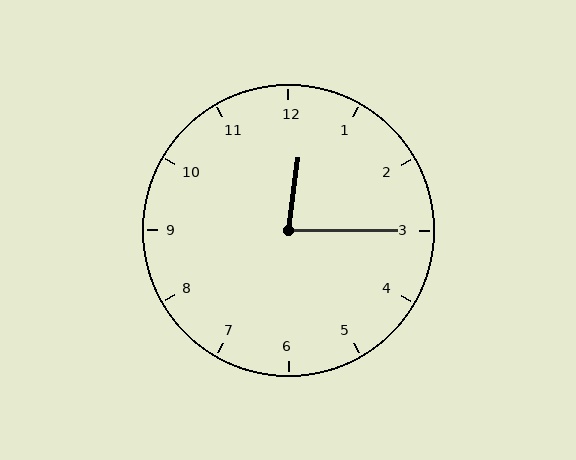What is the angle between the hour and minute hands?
Approximately 82 degrees.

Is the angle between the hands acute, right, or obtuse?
It is acute.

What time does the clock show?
12:15.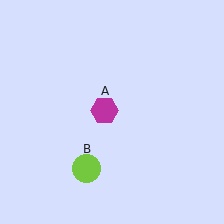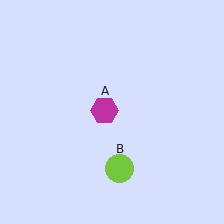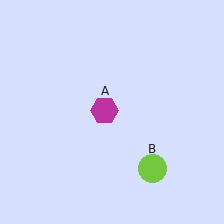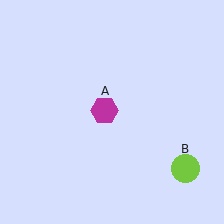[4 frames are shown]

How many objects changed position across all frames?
1 object changed position: lime circle (object B).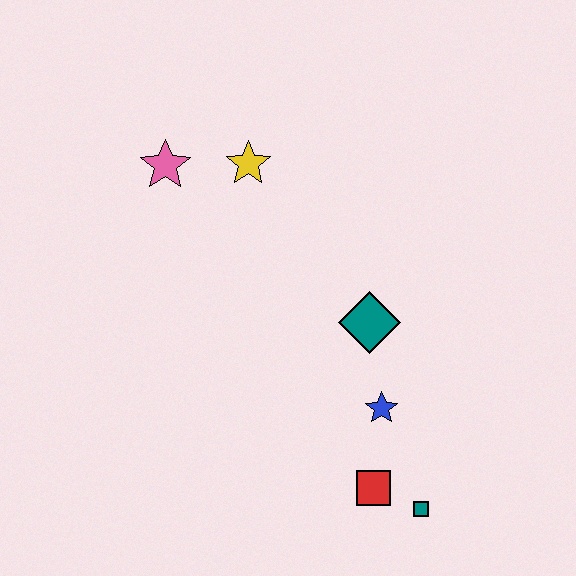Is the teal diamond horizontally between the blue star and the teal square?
No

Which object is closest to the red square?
The teal square is closest to the red square.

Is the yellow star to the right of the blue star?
No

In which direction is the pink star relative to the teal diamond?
The pink star is to the left of the teal diamond.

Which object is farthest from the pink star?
The teal square is farthest from the pink star.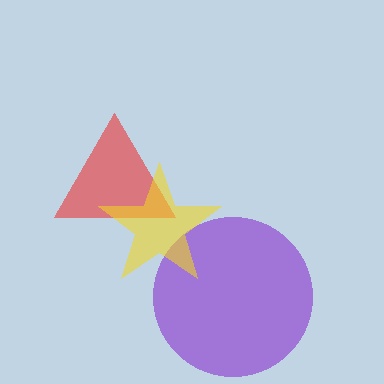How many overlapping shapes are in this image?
There are 3 overlapping shapes in the image.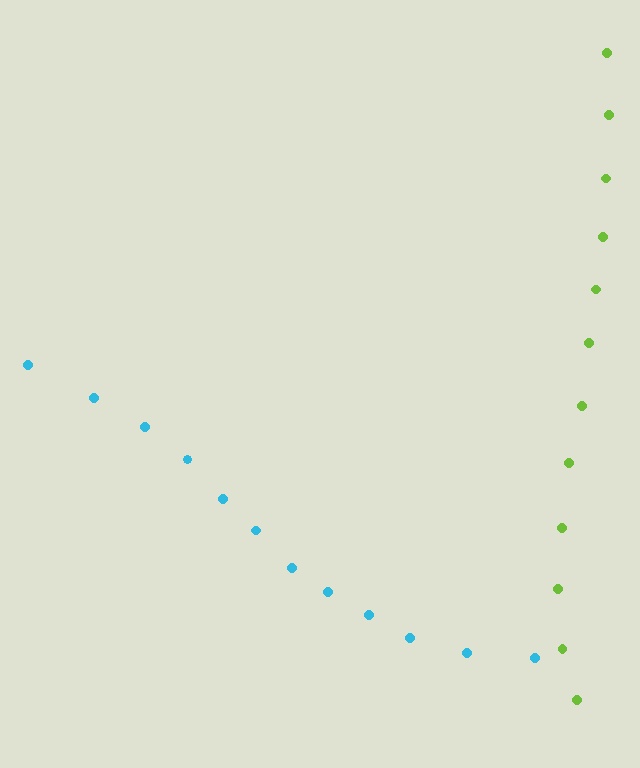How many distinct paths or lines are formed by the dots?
There are 2 distinct paths.